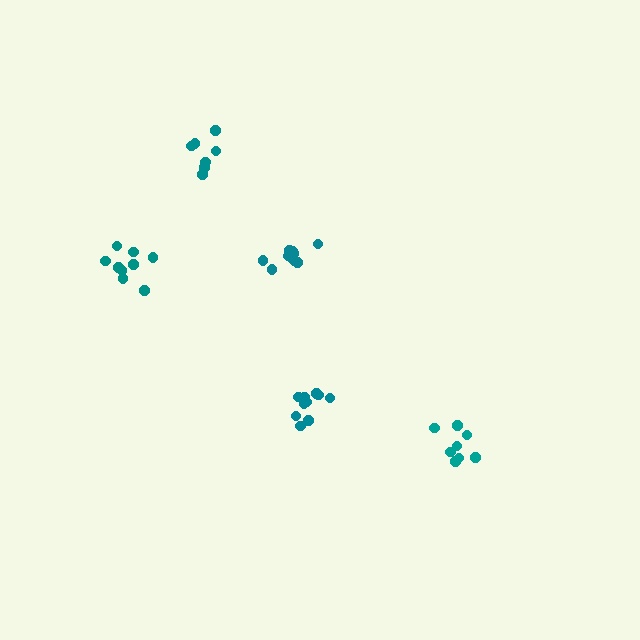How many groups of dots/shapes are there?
There are 5 groups.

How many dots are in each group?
Group 1: 10 dots, Group 2: 10 dots, Group 3: 10 dots, Group 4: 7 dots, Group 5: 8 dots (45 total).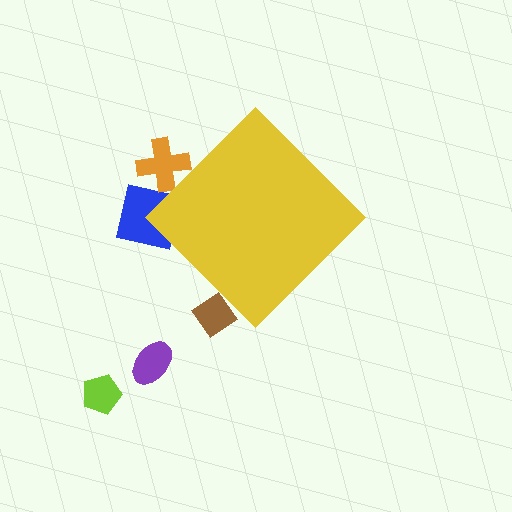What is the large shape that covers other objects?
A yellow diamond.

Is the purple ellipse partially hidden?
No, the purple ellipse is fully visible.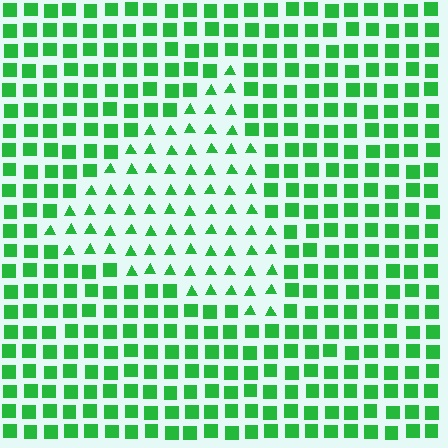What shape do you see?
I see a triangle.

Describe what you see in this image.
The image is filled with small green elements arranged in a uniform grid. A triangle-shaped region contains triangles, while the surrounding area contains squares. The boundary is defined purely by the change in element shape.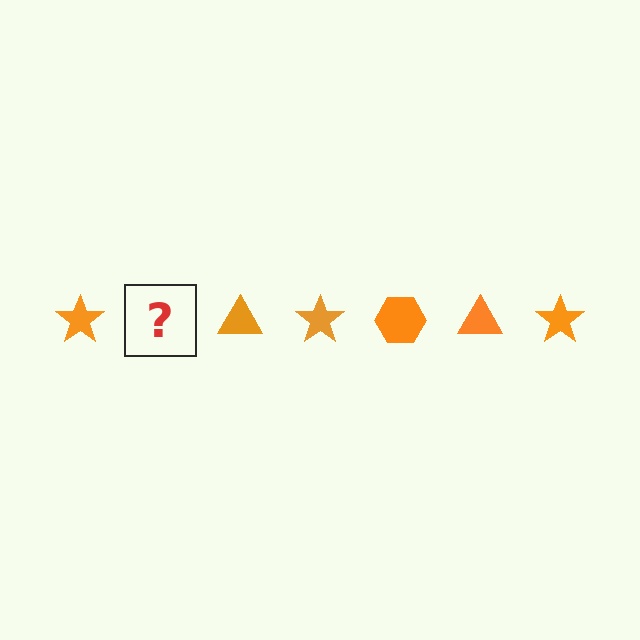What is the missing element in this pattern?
The missing element is an orange hexagon.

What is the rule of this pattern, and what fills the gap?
The rule is that the pattern cycles through star, hexagon, triangle shapes in orange. The gap should be filled with an orange hexagon.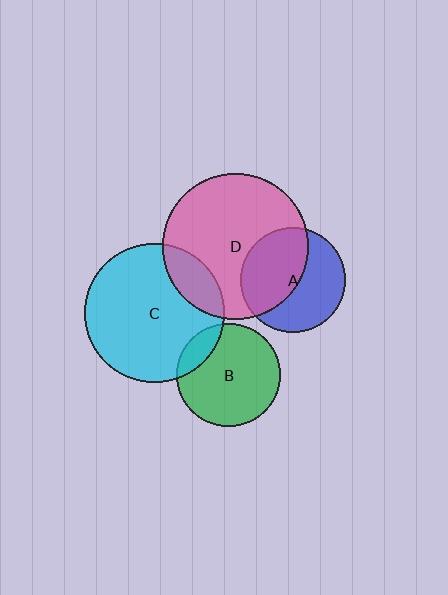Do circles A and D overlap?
Yes.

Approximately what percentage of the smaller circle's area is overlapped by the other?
Approximately 50%.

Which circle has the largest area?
Circle D (pink).